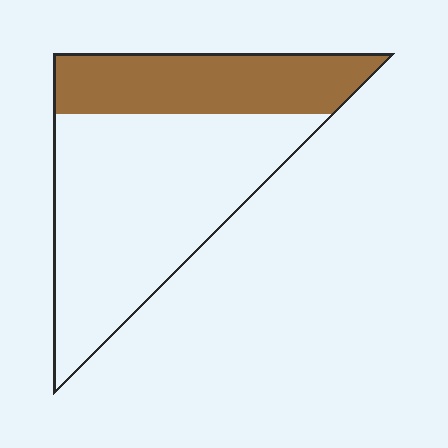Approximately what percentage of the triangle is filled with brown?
Approximately 30%.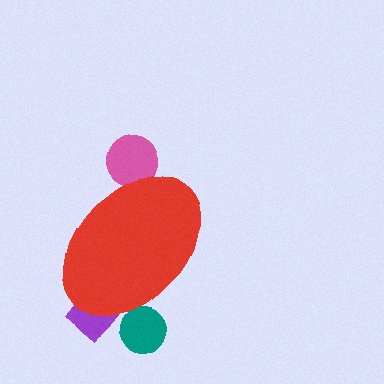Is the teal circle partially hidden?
Yes, the teal circle is partially hidden behind the red ellipse.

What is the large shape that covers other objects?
A red ellipse.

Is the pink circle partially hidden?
Yes, the pink circle is partially hidden behind the red ellipse.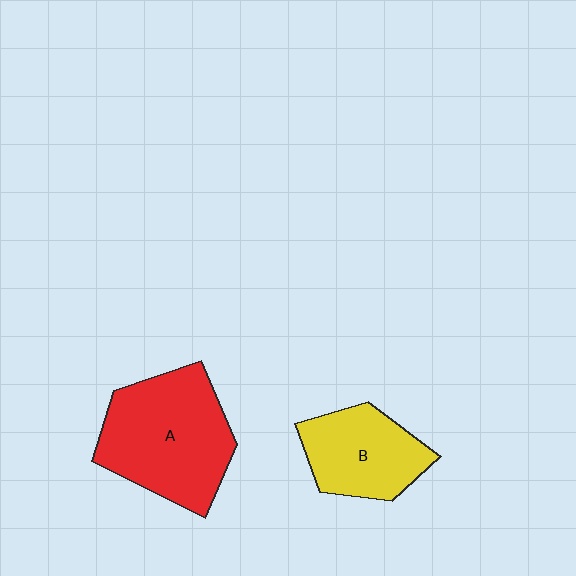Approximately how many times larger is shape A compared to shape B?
Approximately 1.5 times.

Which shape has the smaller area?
Shape B (yellow).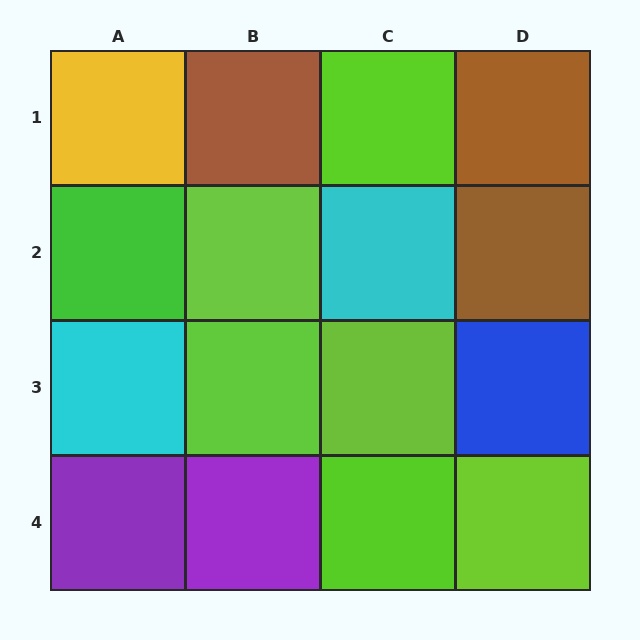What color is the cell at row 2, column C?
Cyan.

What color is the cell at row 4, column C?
Lime.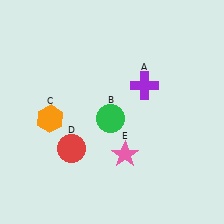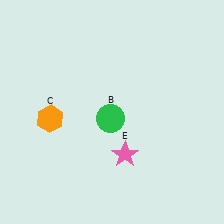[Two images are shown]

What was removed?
The red circle (D), the purple cross (A) were removed in Image 2.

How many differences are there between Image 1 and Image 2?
There are 2 differences between the two images.